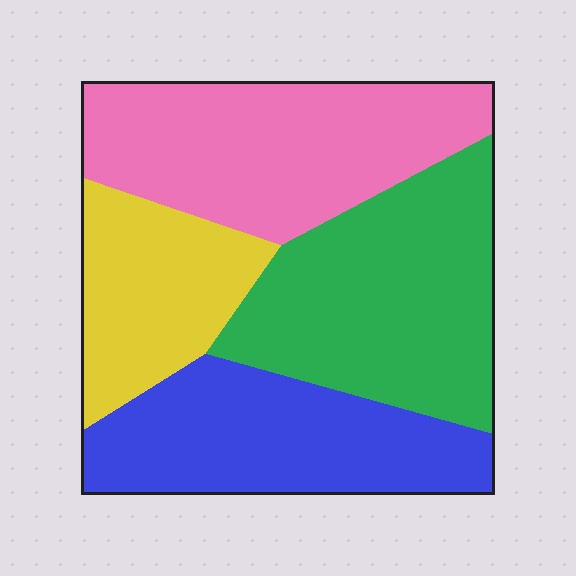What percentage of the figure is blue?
Blue takes up about one quarter (1/4) of the figure.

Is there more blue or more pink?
Pink.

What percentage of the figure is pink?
Pink takes up about one quarter (1/4) of the figure.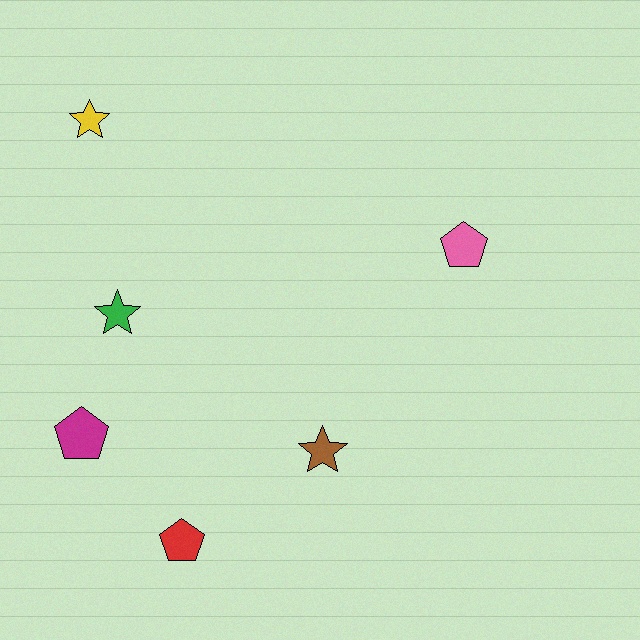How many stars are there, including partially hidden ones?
There are 3 stars.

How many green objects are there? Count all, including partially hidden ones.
There is 1 green object.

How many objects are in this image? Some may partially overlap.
There are 6 objects.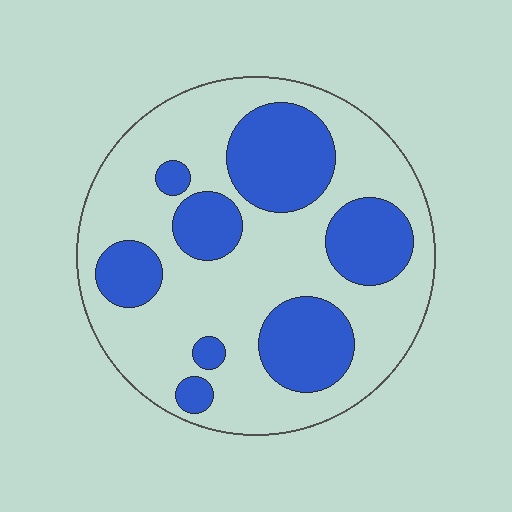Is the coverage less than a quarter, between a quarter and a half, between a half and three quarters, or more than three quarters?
Between a quarter and a half.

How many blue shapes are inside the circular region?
8.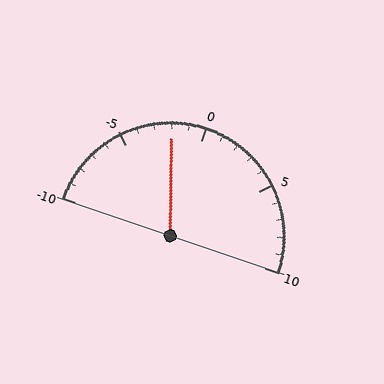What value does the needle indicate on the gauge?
The needle indicates approximately -2.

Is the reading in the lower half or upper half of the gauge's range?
The reading is in the lower half of the range (-10 to 10).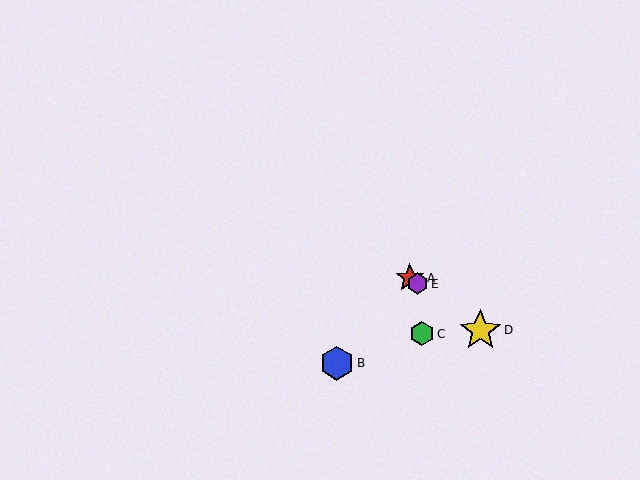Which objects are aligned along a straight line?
Objects A, D, E are aligned along a straight line.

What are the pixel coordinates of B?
Object B is at (337, 363).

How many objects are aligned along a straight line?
3 objects (A, D, E) are aligned along a straight line.